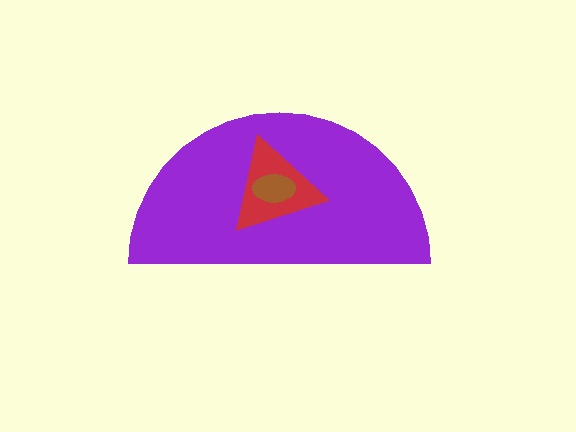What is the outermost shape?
The purple semicircle.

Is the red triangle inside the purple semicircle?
Yes.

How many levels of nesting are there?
3.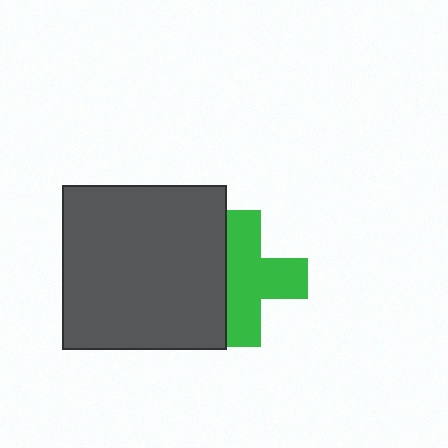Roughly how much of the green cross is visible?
Most of it is visible (roughly 68%).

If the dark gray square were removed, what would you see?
You would see the complete green cross.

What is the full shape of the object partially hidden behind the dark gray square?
The partially hidden object is a green cross.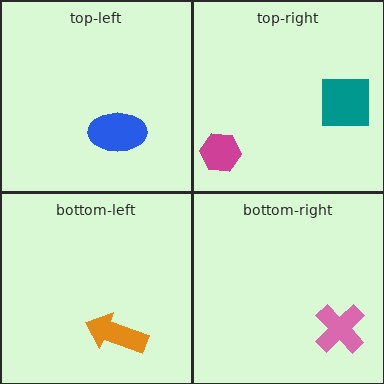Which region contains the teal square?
The top-right region.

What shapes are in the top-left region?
The blue ellipse.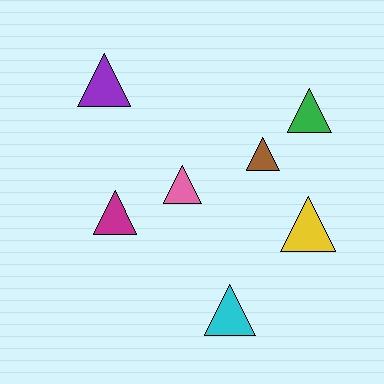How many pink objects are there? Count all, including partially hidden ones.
There is 1 pink object.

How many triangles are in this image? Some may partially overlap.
There are 7 triangles.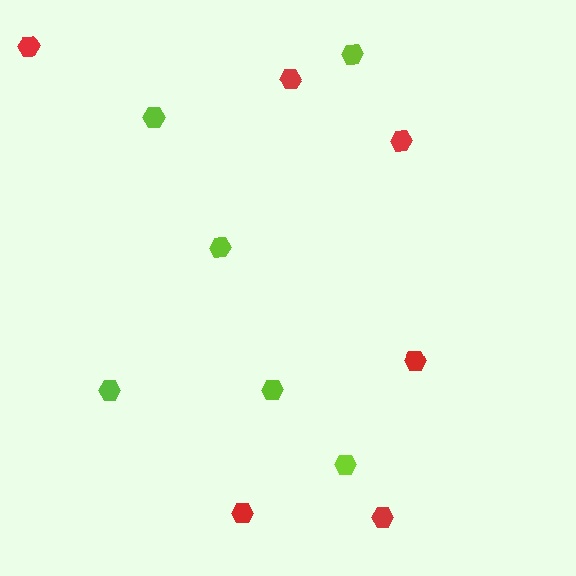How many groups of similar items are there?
There are 2 groups: one group of lime hexagons (6) and one group of red hexagons (6).